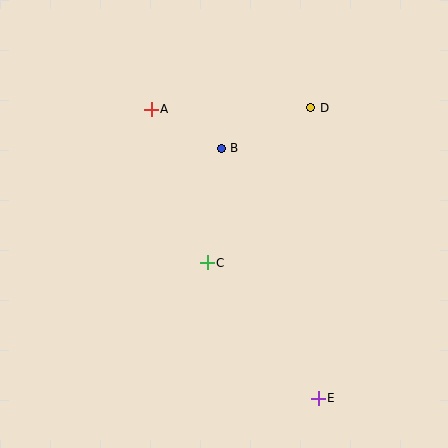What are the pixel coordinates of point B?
Point B is at (221, 148).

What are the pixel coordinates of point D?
Point D is at (311, 108).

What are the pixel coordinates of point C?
Point C is at (207, 263).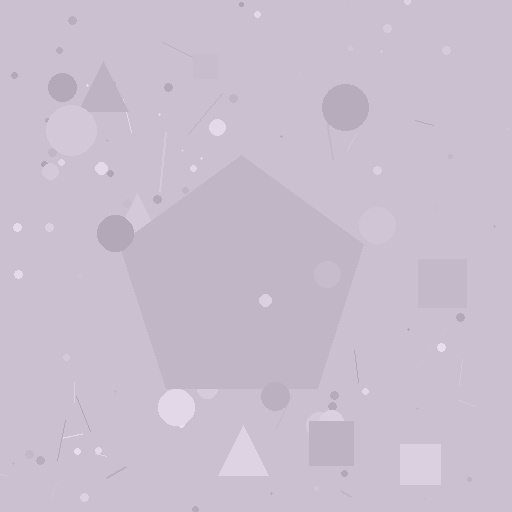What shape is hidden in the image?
A pentagon is hidden in the image.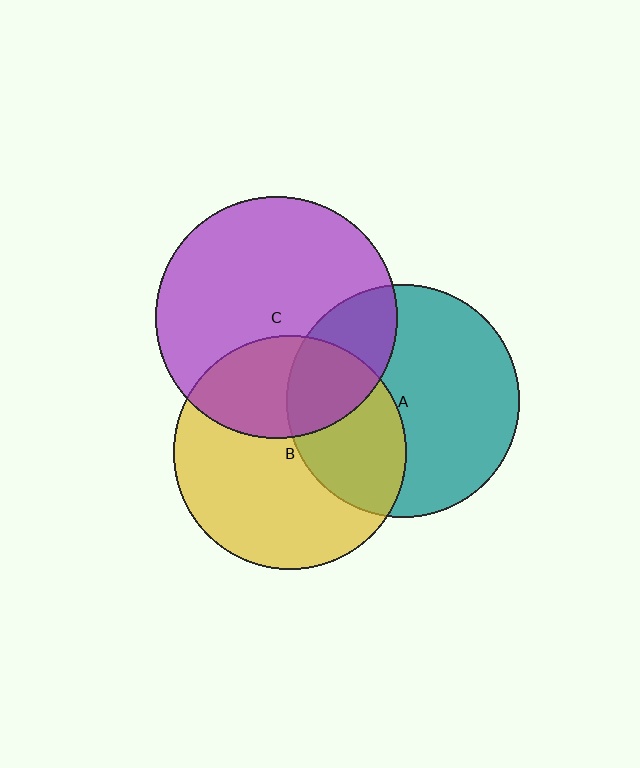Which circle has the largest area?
Circle C (purple).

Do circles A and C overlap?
Yes.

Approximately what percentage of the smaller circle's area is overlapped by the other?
Approximately 25%.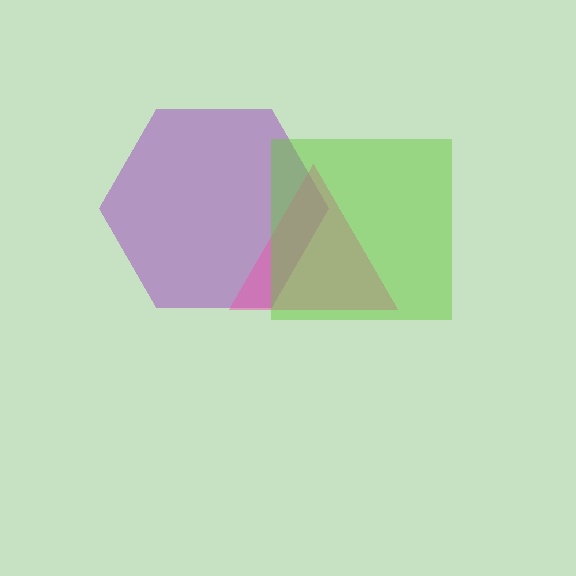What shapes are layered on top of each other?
The layered shapes are: a purple hexagon, a pink triangle, a lime square.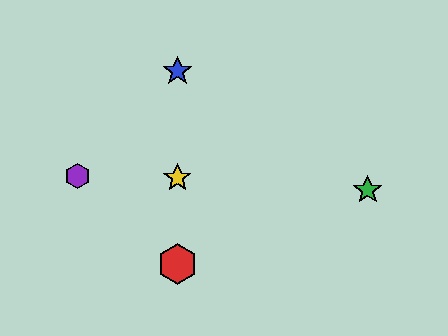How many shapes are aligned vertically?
3 shapes (the red hexagon, the blue star, the yellow star) are aligned vertically.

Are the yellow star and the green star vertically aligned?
No, the yellow star is at x≈177 and the green star is at x≈368.